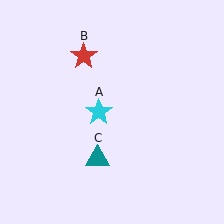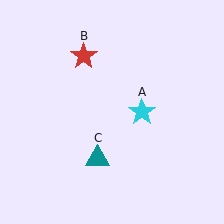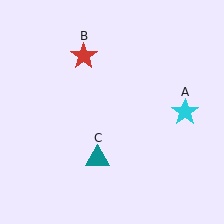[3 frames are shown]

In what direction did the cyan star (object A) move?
The cyan star (object A) moved right.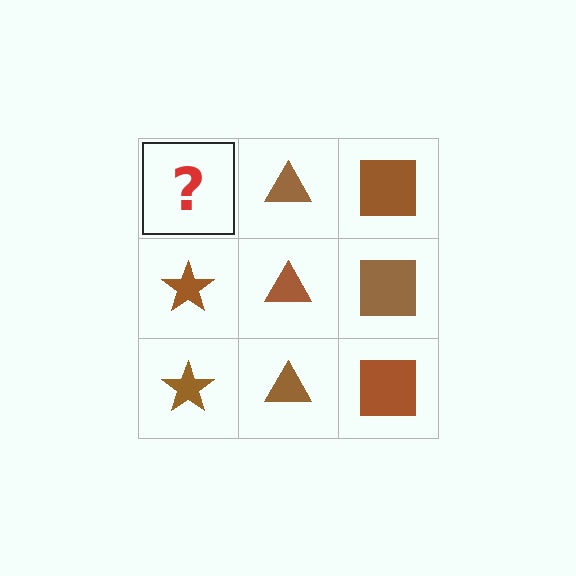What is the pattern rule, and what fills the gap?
The rule is that each column has a consistent shape. The gap should be filled with a brown star.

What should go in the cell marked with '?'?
The missing cell should contain a brown star.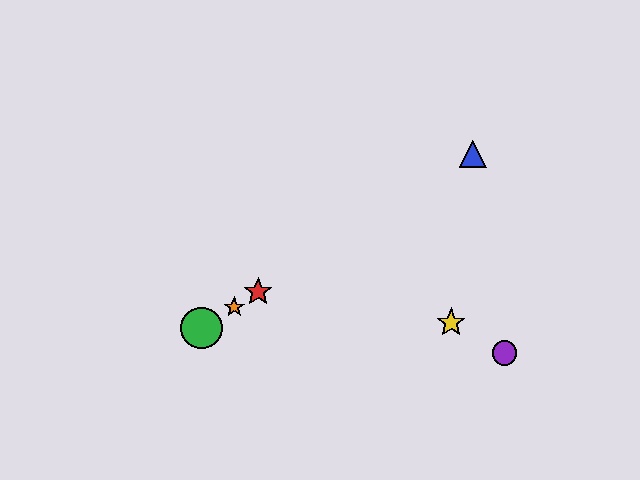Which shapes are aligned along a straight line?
The red star, the blue triangle, the green circle, the orange star are aligned along a straight line.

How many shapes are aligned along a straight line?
4 shapes (the red star, the blue triangle, the green circle, the orange star) are aligned along a straight line.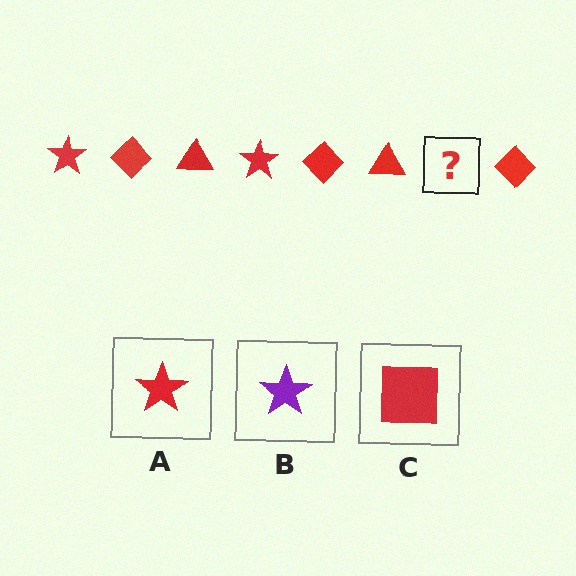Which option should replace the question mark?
Option A.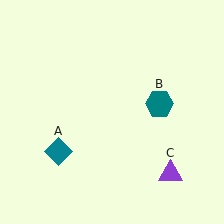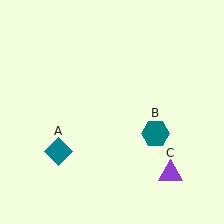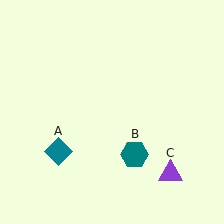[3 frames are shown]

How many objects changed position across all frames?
1 object changed position: teal hexagon (object B).